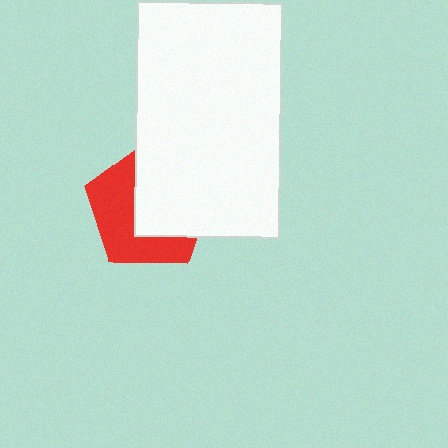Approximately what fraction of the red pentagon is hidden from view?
Roughly 52% of the red pentagon is hidden behind the white rectangle.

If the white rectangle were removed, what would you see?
You would see the complete red pentagon.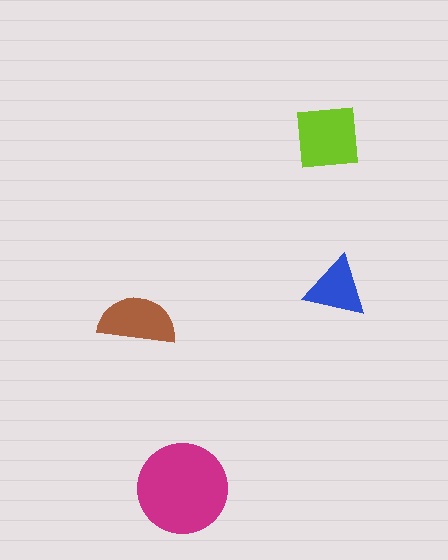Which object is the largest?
The magenta circle.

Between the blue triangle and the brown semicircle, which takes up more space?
The brown semicircle.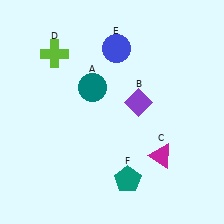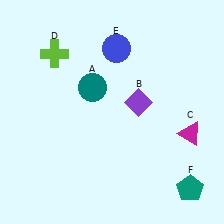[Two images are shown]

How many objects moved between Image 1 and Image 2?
2 objects moved between the two images.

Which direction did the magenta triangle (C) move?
The magenta triangle (C) moved right.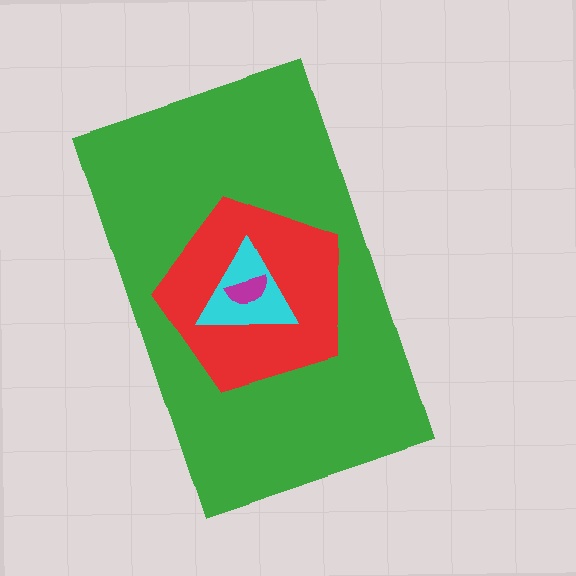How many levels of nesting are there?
4.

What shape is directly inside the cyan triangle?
The magenta semicircle.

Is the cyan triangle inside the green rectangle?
Yes.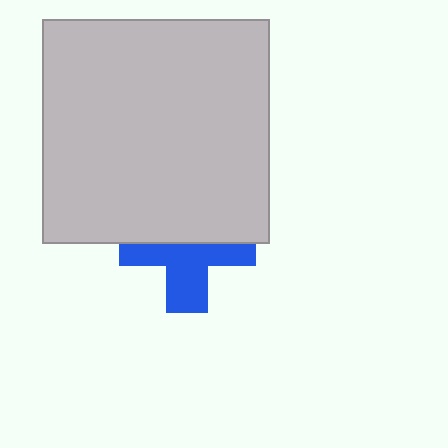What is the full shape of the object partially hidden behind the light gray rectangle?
The partially hidden object is a blue cross.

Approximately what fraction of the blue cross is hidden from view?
Roughly 49% of the blue cross is hidden behind the light gray rectangle.